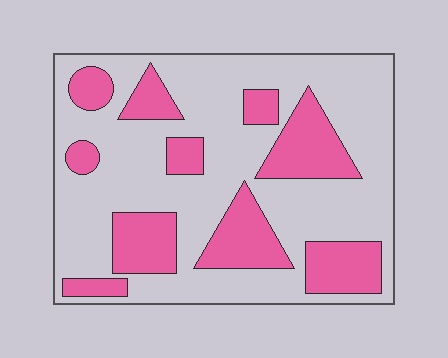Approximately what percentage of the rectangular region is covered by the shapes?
Approximately 30%.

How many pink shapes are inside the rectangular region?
10.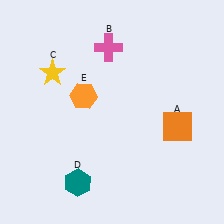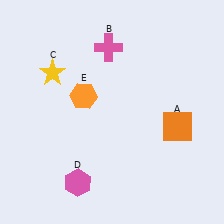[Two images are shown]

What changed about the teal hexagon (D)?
In Image 1, D is teal. In Image 2, it changed to pink.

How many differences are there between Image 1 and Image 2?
There is 1 difference between the two images.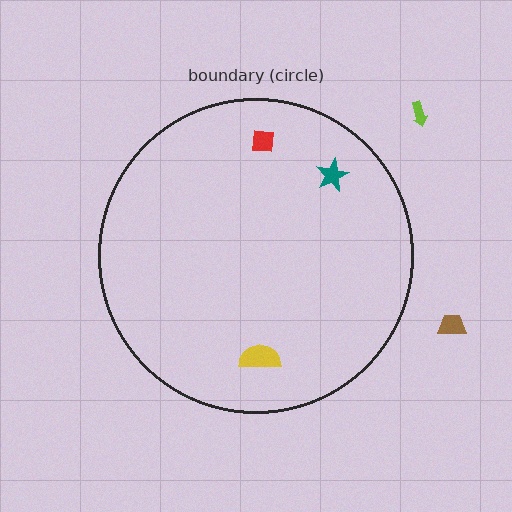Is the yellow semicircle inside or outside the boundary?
Inside.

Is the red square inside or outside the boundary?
Inside.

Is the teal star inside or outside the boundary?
Inside.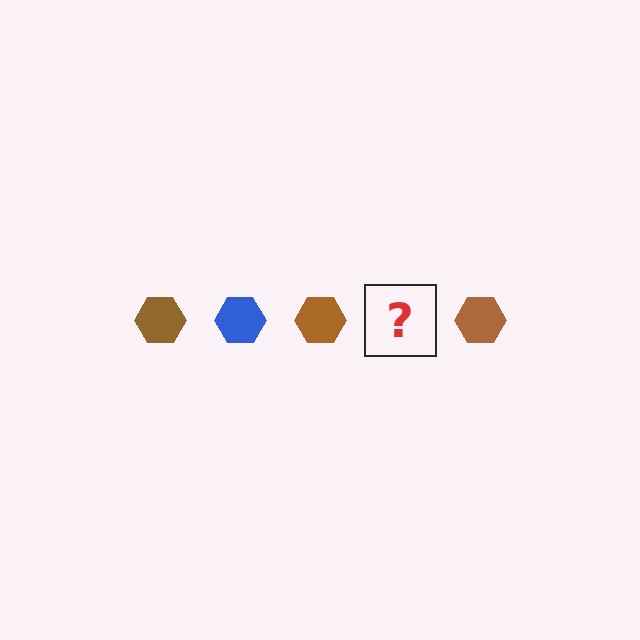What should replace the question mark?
The question mark should be replaced with a blue hexagon.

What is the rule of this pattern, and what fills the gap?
The rule is that the pattern cycles through brown, blue hexagons. The gap should be filled with a blue hexagon.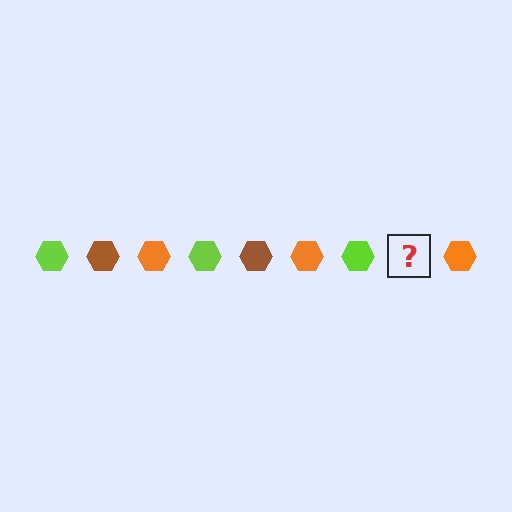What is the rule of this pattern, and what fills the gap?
The rule is that the pattern cycles through lime, brown, orange hexagons. The gap should be filled with a brown hexagon.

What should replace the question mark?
The question mark should be replaced with a brown hexagon.